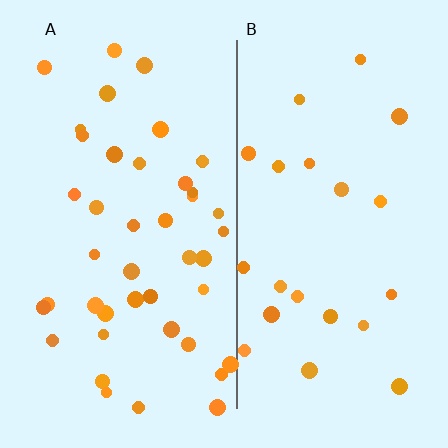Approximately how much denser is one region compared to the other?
Approximately 2.0× — region A over region B.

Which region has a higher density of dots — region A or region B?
A (the left).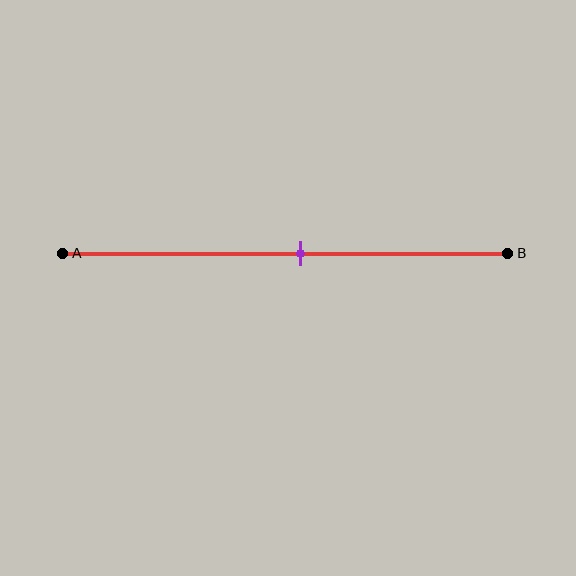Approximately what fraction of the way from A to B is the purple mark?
The purple mark is approximately 55% of the way from A to B.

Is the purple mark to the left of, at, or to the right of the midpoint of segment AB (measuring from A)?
The purple mark is to the right of the midpoint of segment AB.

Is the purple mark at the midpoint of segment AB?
No, the mark is at about 55% from A, not at the 50% midpoint.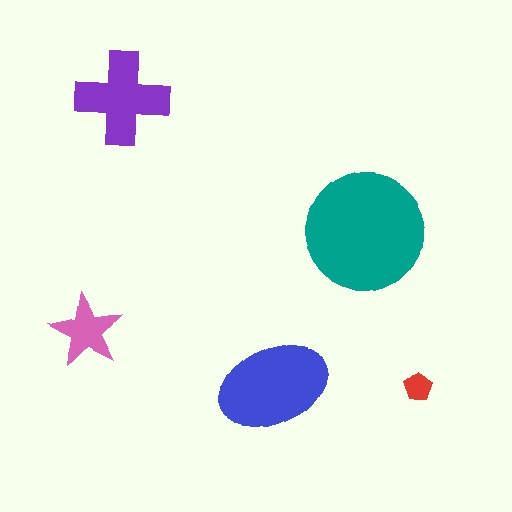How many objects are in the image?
There are 5 objects in the image.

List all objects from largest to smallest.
The teal circle, the blue ellipse, the purple cross, the pink star, the red pentagon.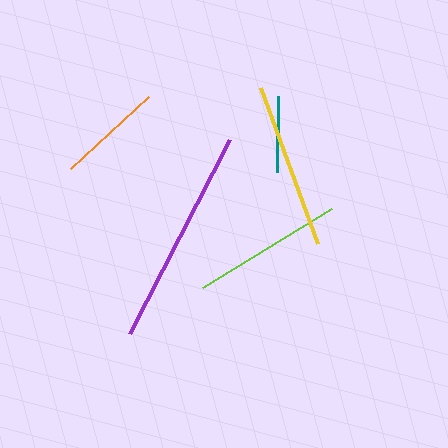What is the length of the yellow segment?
The yellow segment is approximately 166 pixels long.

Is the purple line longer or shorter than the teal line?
The purple line is longer than the teal line.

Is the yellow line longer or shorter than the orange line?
The yellow line is longer than the orange line.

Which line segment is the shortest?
The teal line is the shortest at approximately 76 pixels.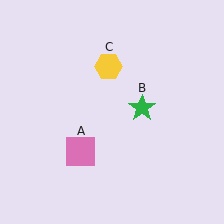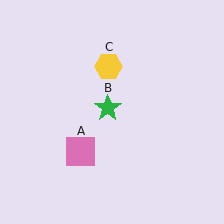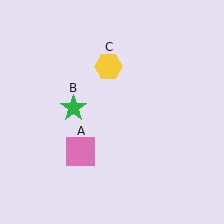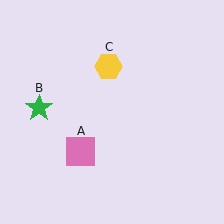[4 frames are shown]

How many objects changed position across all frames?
1 object changed position: green star (object B).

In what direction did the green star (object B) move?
The green star (object B) moved left.